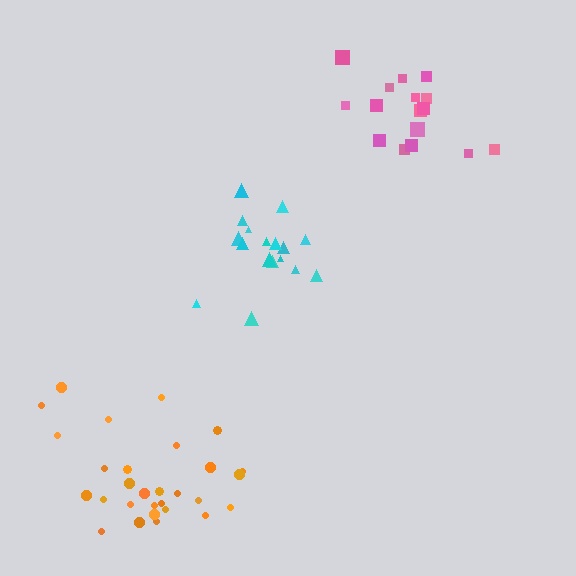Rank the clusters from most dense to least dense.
cyan, pink, orange.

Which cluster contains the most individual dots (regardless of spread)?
Orange (30).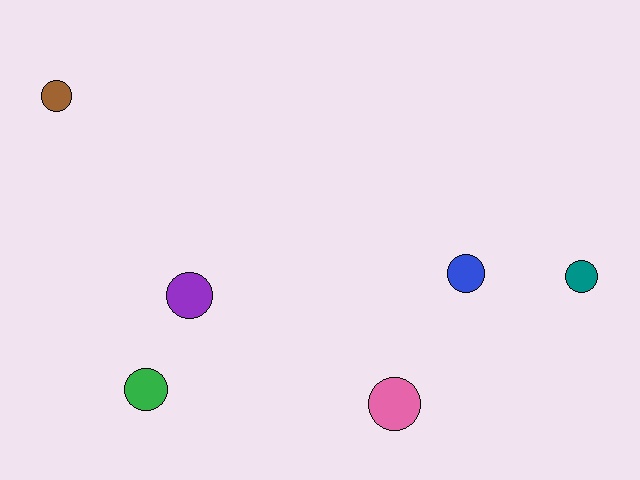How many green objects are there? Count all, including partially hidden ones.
There is 1 green object.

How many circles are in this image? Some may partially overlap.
There are 6 circles.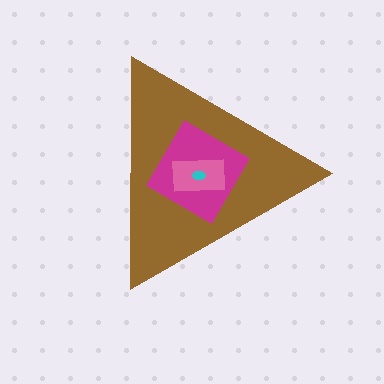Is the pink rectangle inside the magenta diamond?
Yes.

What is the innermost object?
The cyan ellipse.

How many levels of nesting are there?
4.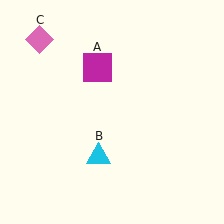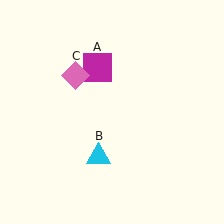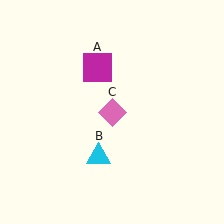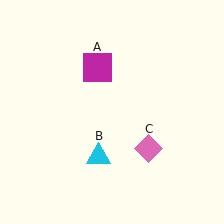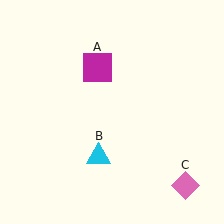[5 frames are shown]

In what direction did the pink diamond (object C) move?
The pink diamond (object C) moved down and to the right.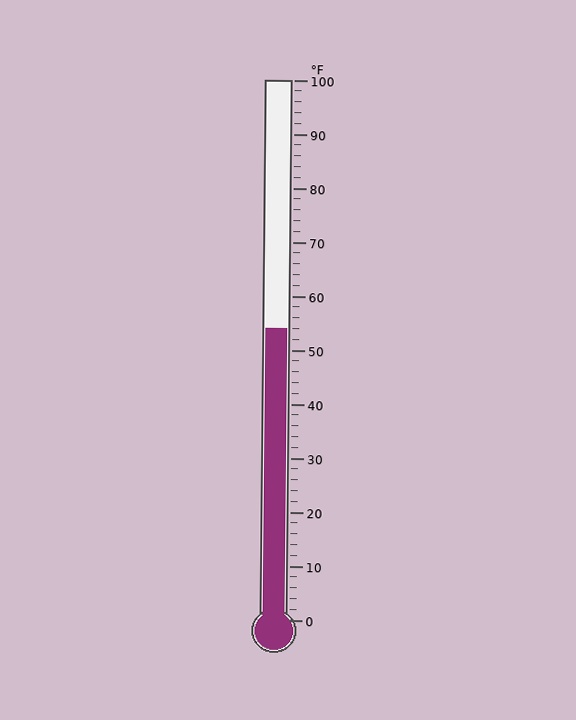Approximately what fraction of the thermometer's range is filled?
The thermometer is filled to approximately 55% of its range.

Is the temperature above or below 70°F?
The temperature is below 70°F.